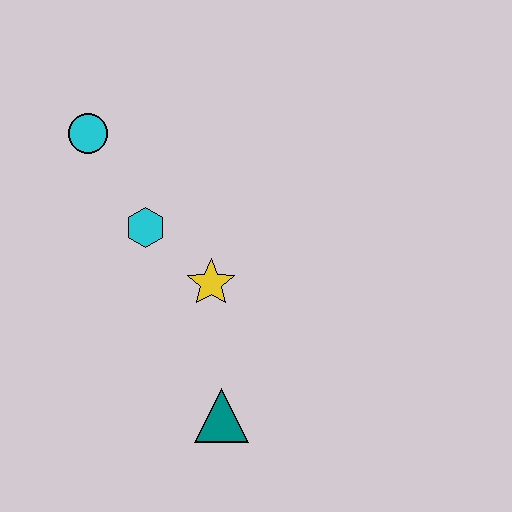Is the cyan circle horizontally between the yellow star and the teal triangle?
No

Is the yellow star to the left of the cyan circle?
No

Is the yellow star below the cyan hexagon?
Yes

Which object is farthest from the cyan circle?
The teal triangle is farthest from the cyan circle.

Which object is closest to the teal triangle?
The yellow star is closest to the teal triangle.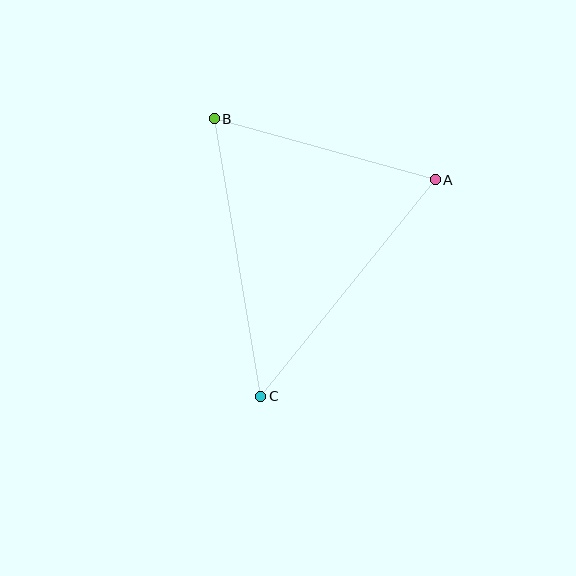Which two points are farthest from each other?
Points B and C are farthest from each other.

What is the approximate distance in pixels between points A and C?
The distance between A and C is approximately 278 pixels.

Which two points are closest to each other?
Points A and B are closest to each other.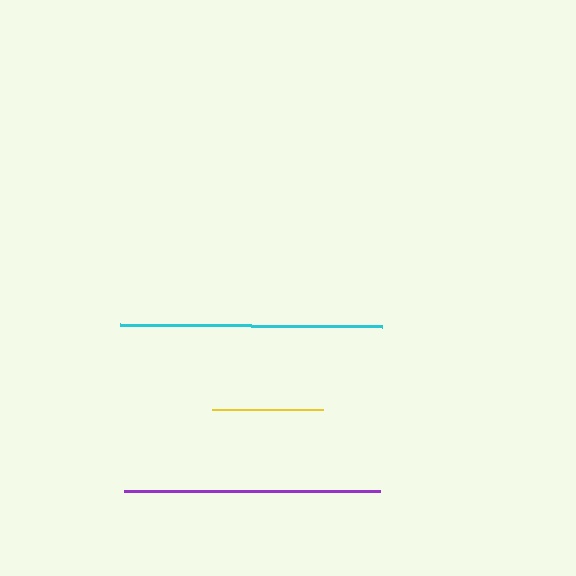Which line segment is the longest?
The cyan line is the longest at approximately 261 pixels.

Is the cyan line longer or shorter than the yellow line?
The cyan line is longer than the yellow line.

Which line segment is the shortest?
The yellow line is the shortest at approximately 111 pixels.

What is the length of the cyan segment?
The cyan segment is approximately 261 pixels long.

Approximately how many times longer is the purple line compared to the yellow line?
The purple line is approximately 2.3 times the length of the yellow line.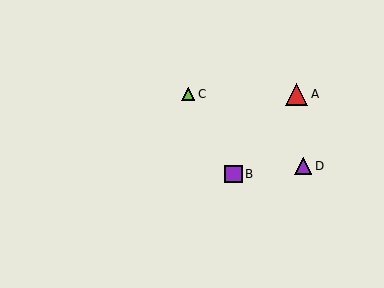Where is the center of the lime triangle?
The center of the lime triangle is at (188, 94).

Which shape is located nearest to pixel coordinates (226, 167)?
The purple square (labeled B) at (234, 174) is nearest to that location.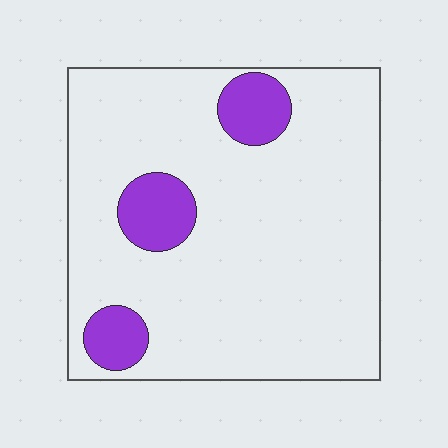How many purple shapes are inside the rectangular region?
3.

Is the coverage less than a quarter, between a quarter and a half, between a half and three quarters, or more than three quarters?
Less than a quarter.